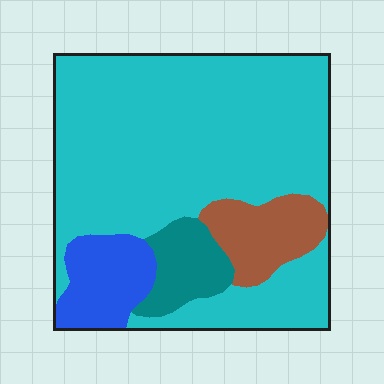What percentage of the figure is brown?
Brown covers 10% of the figure.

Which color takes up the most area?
Cyan, at roughly 70%.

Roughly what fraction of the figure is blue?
Blue takes up about one tenth (1/10) of the figure.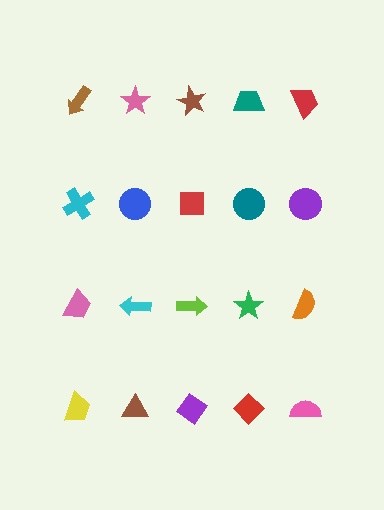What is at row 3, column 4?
A green star.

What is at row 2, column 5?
A purple circle.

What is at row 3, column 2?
A cyan arrow.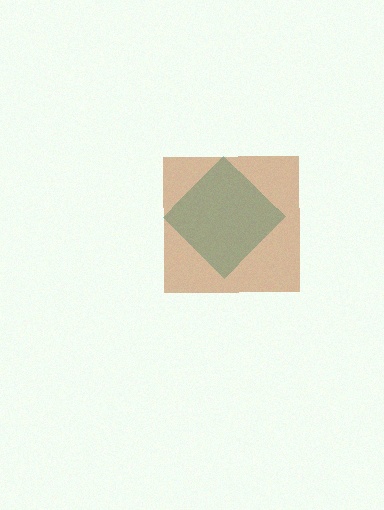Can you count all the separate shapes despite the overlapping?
Yes, there are 2 separate shapes.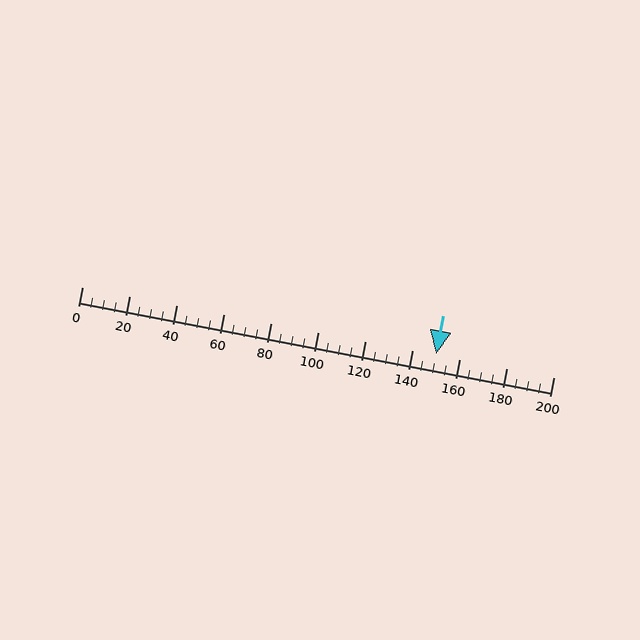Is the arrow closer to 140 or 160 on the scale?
The arrow is closer to 160.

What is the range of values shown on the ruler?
The ruler shows values from 0 to 200.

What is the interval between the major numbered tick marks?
The major tick marks are spaced 20 units apart.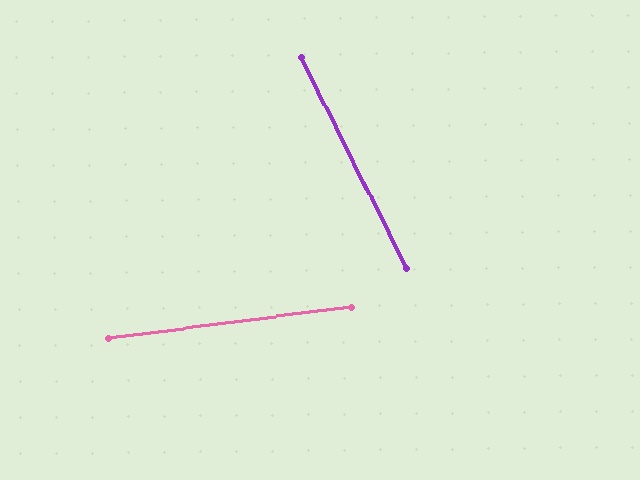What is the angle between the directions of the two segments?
Approximately 71 degrees.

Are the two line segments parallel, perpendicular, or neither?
Neither parallel nor perpendicular — they differ by about 71°.